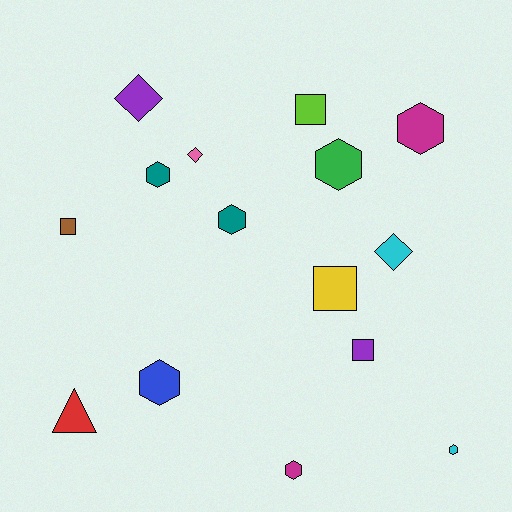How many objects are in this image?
There are 15 objects.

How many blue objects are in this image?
There is 1 blue object.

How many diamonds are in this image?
There are 3 diamonds.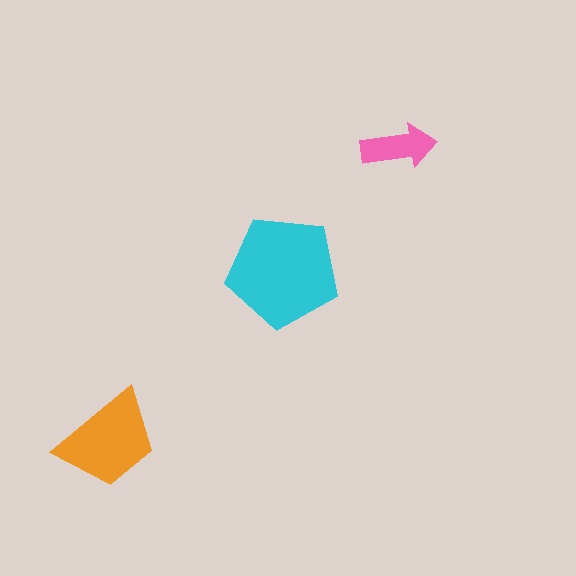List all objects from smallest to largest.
The pink arrow, the orange trapezoid, the cyan pentagon.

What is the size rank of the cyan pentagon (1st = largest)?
1st.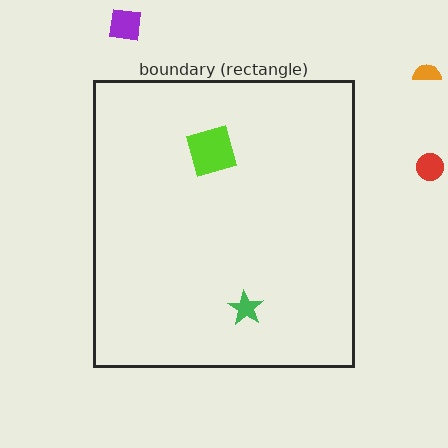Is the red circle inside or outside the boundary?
Outside.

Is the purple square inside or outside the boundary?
Outside.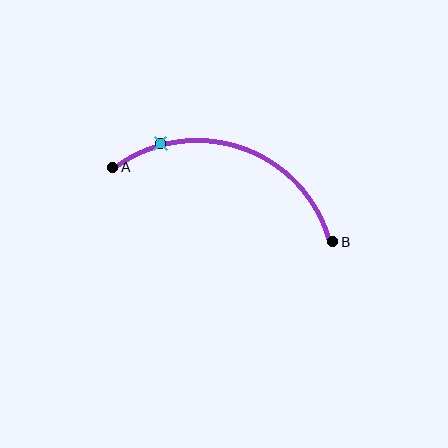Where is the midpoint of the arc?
The arc midpoint is the point on the curve farthest from the straight line joining A and B. It sits above that line.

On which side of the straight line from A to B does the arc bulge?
The arc bulges above the straight line connecting A and B.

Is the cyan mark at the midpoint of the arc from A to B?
No. The cyan mark lies on the arc but is closer to endpoint A. The arc midpoint would be at the point on the curve equidistant along the arc from both A and B.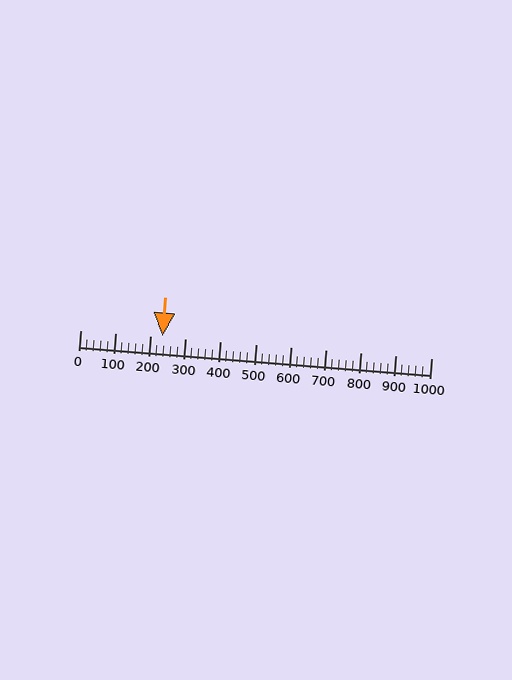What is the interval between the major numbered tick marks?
The major tick marks are spaced 100 units apart.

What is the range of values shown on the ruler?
The ruler shows values from 0 to 1000.